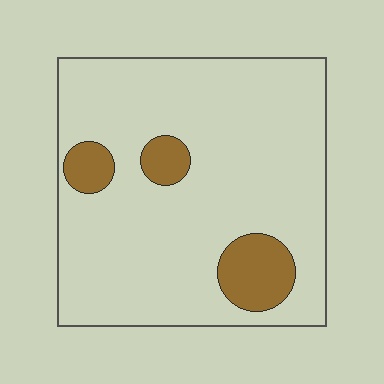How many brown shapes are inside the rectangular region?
3.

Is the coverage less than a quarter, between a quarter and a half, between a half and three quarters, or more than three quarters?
Less than a quarter.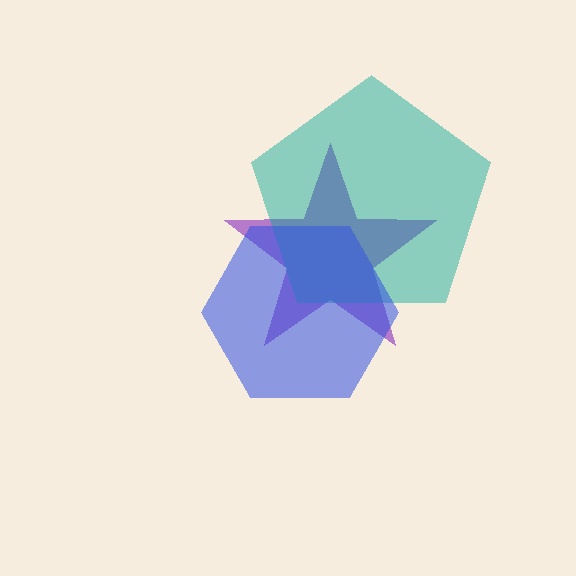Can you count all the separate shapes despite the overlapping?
Yes, there are 3 separate shapes.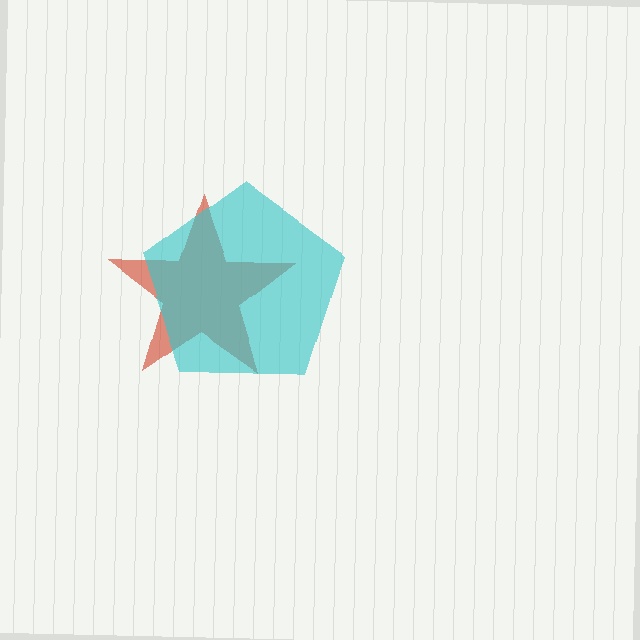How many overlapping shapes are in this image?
There are 2 overlapping shapes in the image.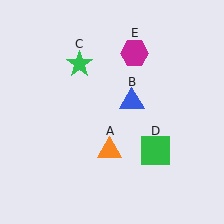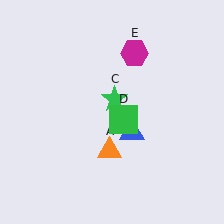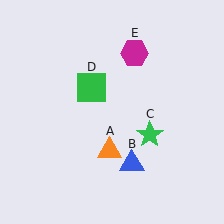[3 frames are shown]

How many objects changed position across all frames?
3 objects changed position: blue triangle (object B), green star (object C), green square (object D).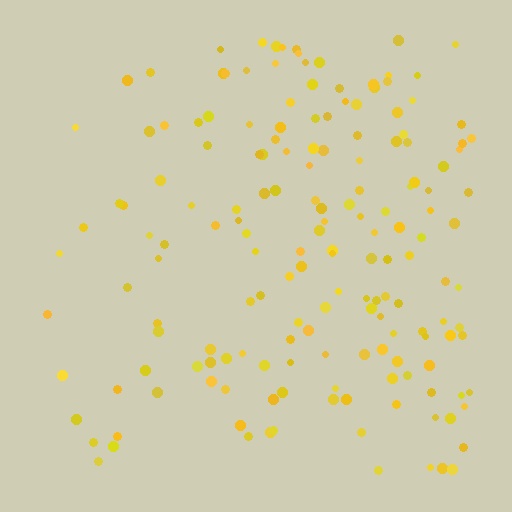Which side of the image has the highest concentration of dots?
The right.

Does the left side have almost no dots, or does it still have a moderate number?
Still a moderate number, just noticeably fewer than the right.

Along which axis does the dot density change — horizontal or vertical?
Horizontal.